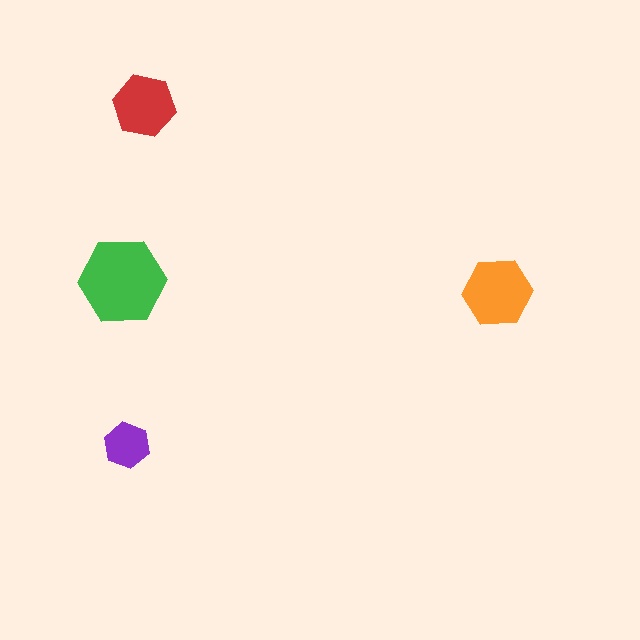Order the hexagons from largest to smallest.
the green one, the orange one, the red one, the purple one.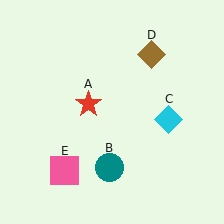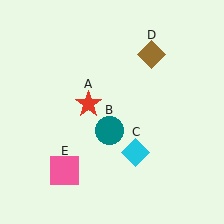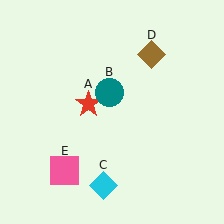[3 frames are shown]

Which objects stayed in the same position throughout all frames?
Red star (object A) and brown diamond (object D) and pink square (object E) remained stationary.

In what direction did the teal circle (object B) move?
The teal circle (object B) moved up.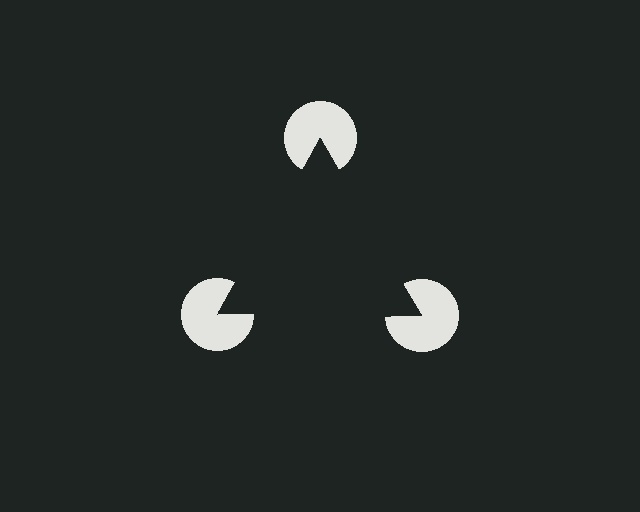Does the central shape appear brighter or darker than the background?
It typically appears slightly darker than the background, even though no actual brightness change is drawn.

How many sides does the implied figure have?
3 sides.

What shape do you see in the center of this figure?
An illusory triangle — its edges are inferred from the aligned wedge cuts in the pac-man discs, not physically drawn.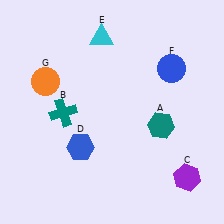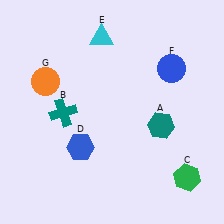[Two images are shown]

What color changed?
The hexagon (C) changed from purple in Image 1 to green in Image 2.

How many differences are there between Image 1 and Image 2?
There is 1 difference between the two images.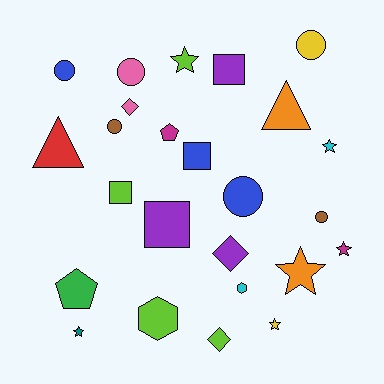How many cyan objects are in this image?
There are 2 cyan objects.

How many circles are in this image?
There are 6 circles.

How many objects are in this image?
There are 25 objects.